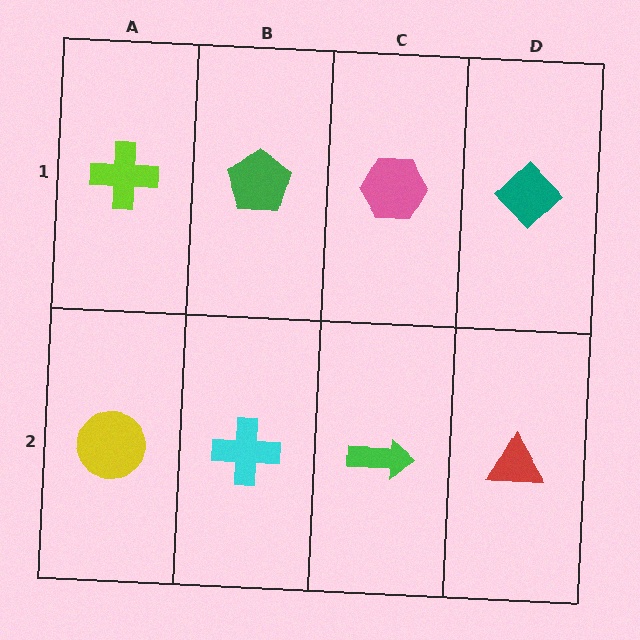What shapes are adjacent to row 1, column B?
A cyan cross (row 2, column B), a lime cross (row 1, column A), a pink hexagon (row 1, column C).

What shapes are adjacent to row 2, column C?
A pink hexagon (row 1, column C), a cyan cross (row 2, column B), a red triangle (row 2, column D).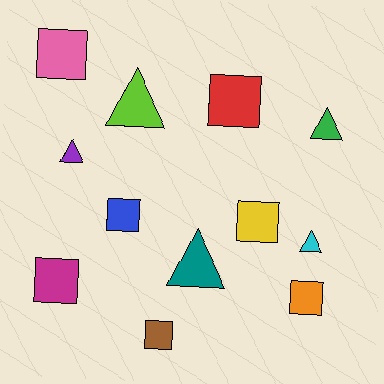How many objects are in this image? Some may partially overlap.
There are 12 objects.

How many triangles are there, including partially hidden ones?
There are 5 triangles.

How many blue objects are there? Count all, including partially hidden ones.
There is 1 blue object.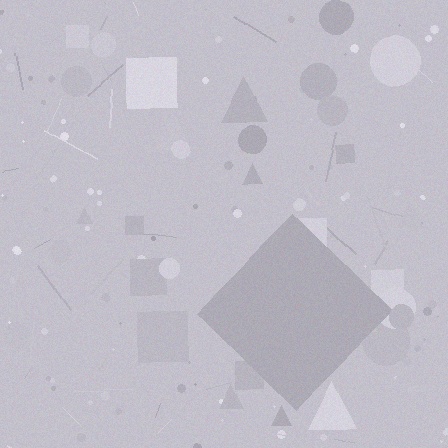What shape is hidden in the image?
A diamond is hidden in the image.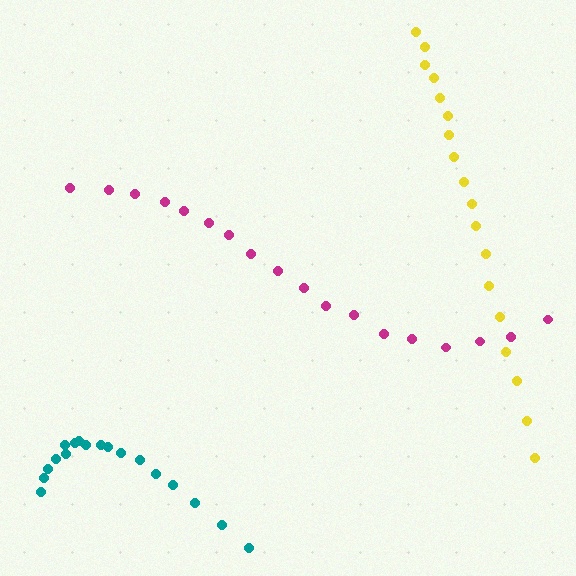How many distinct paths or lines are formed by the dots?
There are 3 distinct paths.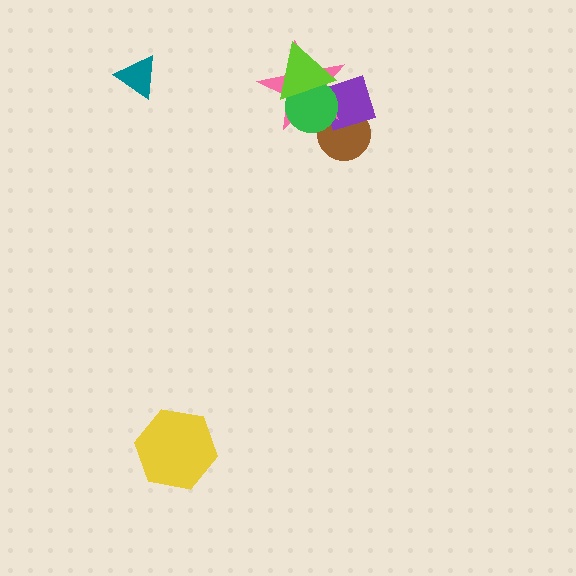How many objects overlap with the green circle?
4 objects overlap with the green circle.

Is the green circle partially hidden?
Yes, it is partially covered by another shape.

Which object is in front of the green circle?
The lime triangle is in front of the green circle.